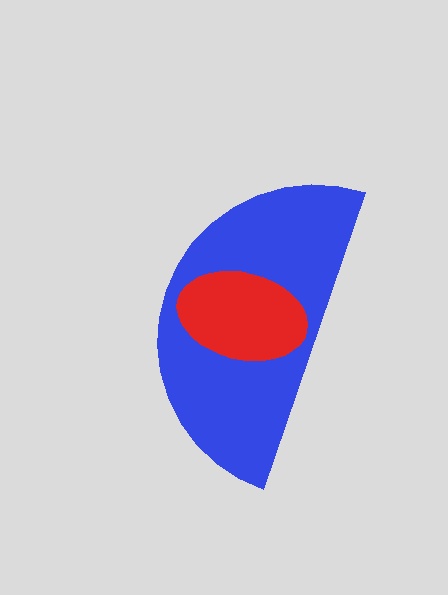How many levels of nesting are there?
2.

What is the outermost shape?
The blue semicircle.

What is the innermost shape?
The red ellipse.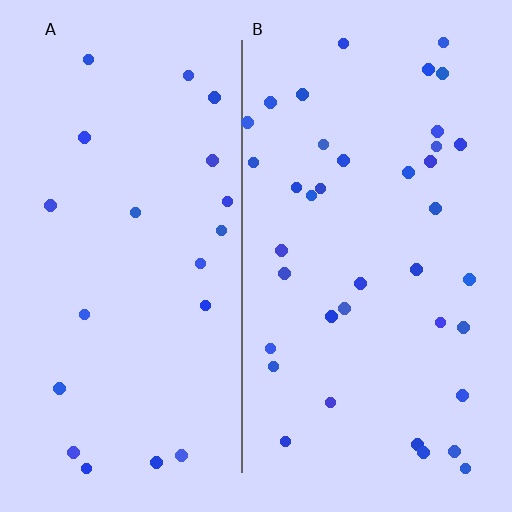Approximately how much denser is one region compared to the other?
Approximately 2.0× — region B over region A.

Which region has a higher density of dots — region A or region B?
B (the right).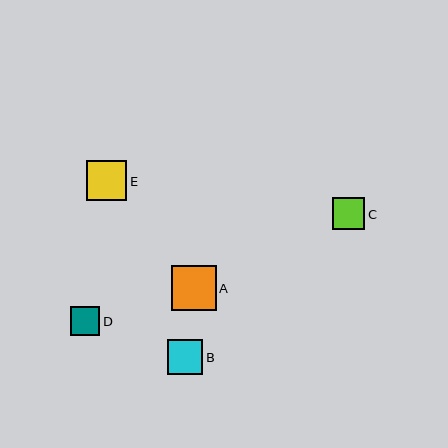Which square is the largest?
Square A is the largest with a size of approximately 44 pixels.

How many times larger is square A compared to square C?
Square A is approximately 1.4 times the size of square C.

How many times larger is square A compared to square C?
Square A is approximately 1.4 times the size of square C.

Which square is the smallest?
Square D is the smallest with a size of approximately 29 pixels.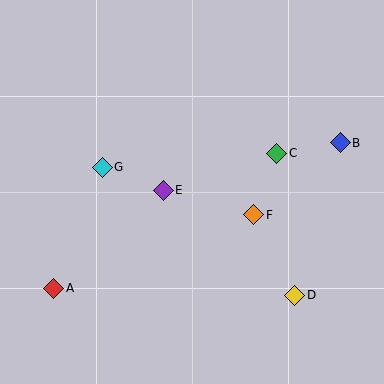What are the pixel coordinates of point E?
Point E is at (163, 190).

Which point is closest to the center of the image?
Point E at (163, 190) is closest to the center.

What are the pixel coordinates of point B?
Point B is at (340, 143).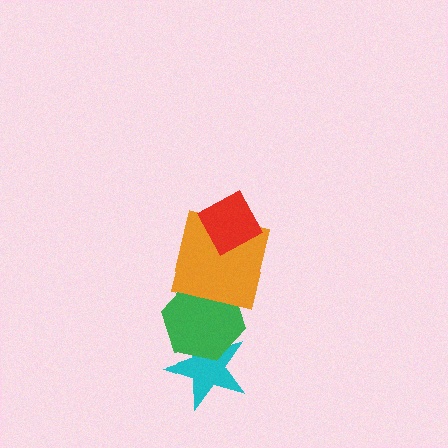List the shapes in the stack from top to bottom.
From top to bottom: the red diamond, the orange square, the green hexagon, the cyan star.